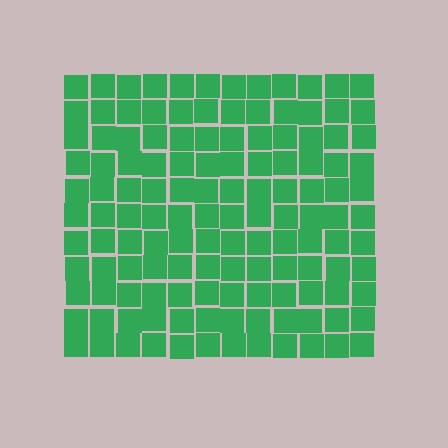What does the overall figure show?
The overall figure shows a square.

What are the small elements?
The small elements are squares.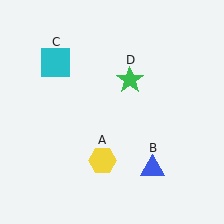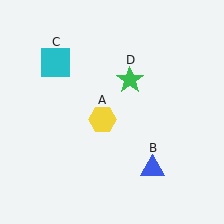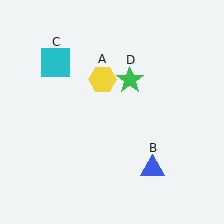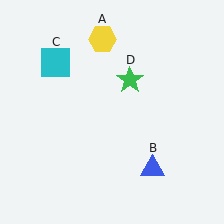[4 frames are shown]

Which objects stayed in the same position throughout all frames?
Blue triangle (object B) and cyan square (object C) and green star (object D) remained stationary.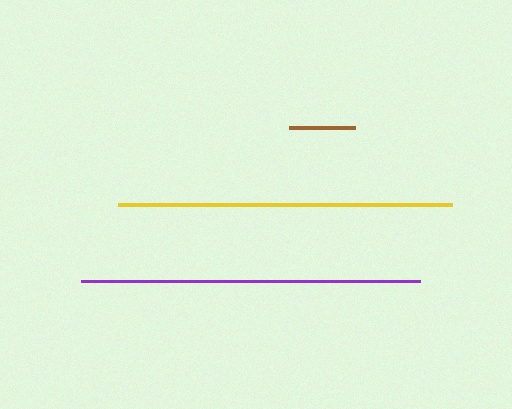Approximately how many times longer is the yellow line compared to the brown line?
The yellow line is approximately 5.1 times the length of the brown line.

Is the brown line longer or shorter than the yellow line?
The yellow line is longer than the brown line.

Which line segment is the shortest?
The brown line is the shortest at approximately 66 pixels.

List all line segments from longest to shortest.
From longest to shortest: purple, yellow, brown.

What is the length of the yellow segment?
The yellow segment is approximately 334 pixels long.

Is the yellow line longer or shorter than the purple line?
The purple line is longer than the yellow line.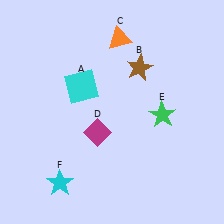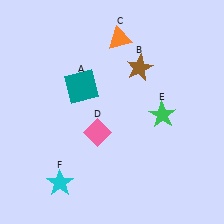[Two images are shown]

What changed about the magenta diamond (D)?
In Image 1, D is magenta. In Image 2, it changed to pink.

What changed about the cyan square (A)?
In Image 1, A is cyan. In Image 2, it changed to teal.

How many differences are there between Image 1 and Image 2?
There are 2 differences between the two images.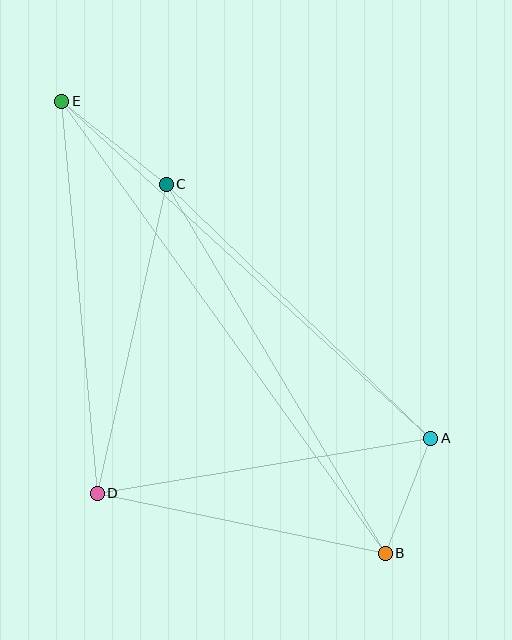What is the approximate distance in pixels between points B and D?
The distance between B and D is approximately 295 pixels.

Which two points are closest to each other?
Points A and B are closest to each other.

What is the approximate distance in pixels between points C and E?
The distance between C and E is approximately 133 pixels.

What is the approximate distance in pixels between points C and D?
The distance between C and D is approximately 316 pixels.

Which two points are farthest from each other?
Points B and E are farthest from each other.